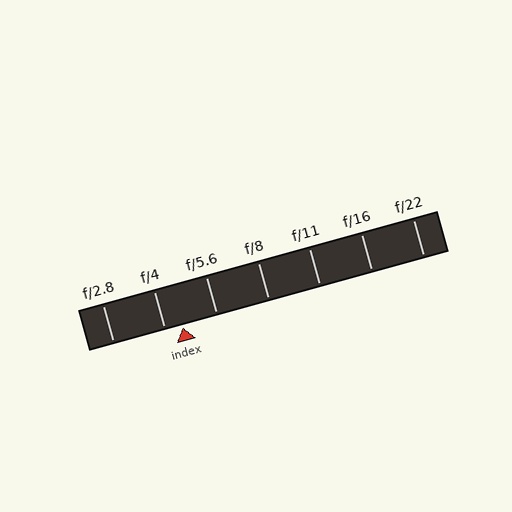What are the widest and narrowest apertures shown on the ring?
The widest aperture shown is f/2.8 and the narrowest is f/22.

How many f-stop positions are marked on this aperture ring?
There are 7 f-stop positions marked.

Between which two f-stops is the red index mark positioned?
The index mark is between f/4 and f/5.6.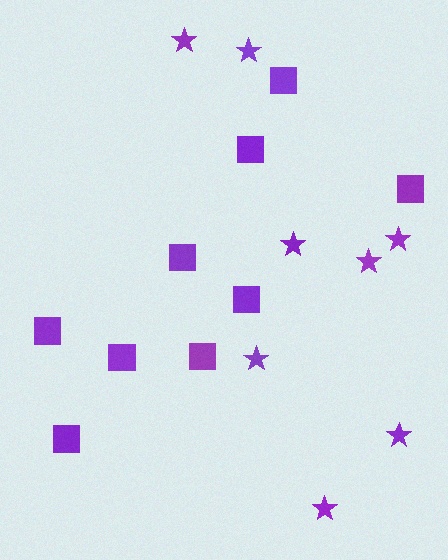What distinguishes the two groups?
There are 2 groups: one group of squares (9) and one group of stars (8).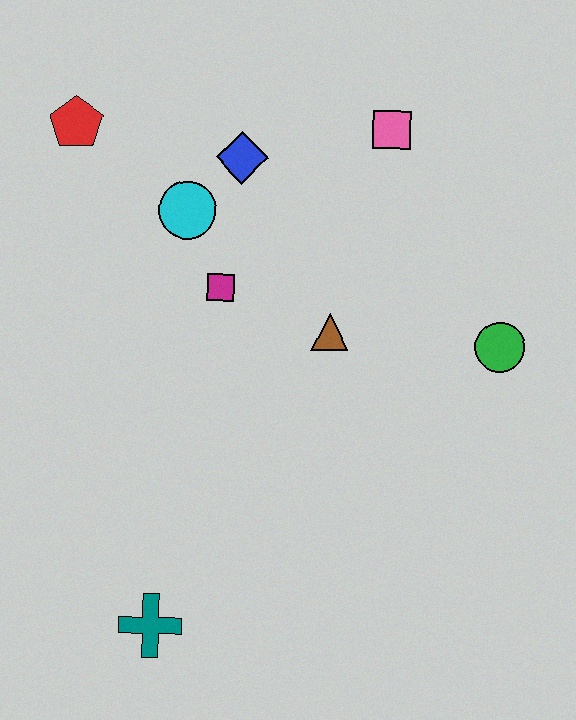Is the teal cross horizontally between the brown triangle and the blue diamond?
No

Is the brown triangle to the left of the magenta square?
No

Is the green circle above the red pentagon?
No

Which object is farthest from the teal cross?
The pink square is farthest from the teal cross.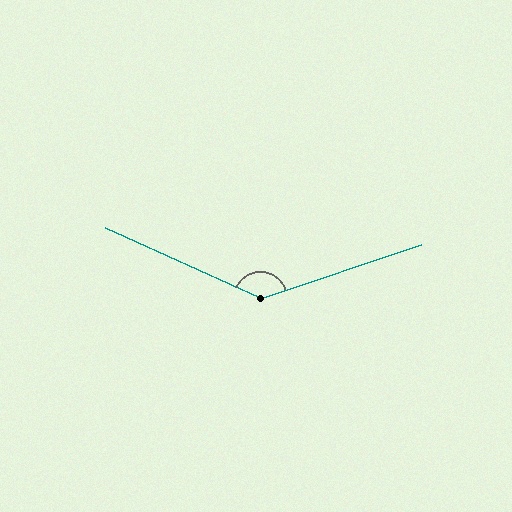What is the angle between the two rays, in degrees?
Approximately 137 degrees.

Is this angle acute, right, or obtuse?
It is obtuse.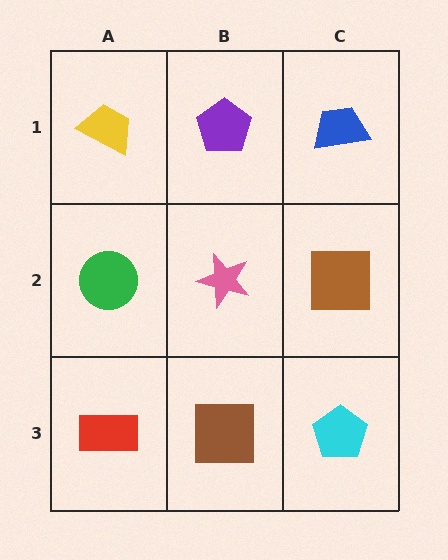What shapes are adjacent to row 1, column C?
A brown square (row 2, column C), a purple pentagon (row 1, column B).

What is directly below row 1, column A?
A green circle.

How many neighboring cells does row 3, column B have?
3.